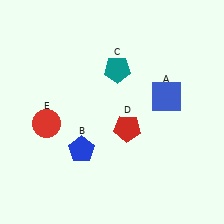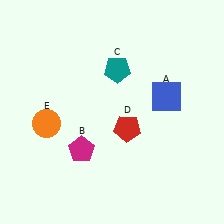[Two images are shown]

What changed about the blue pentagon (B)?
In Image 1, B is blue. In Image 2, it changed to magenta.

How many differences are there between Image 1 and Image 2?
There are 2 differences between the two images.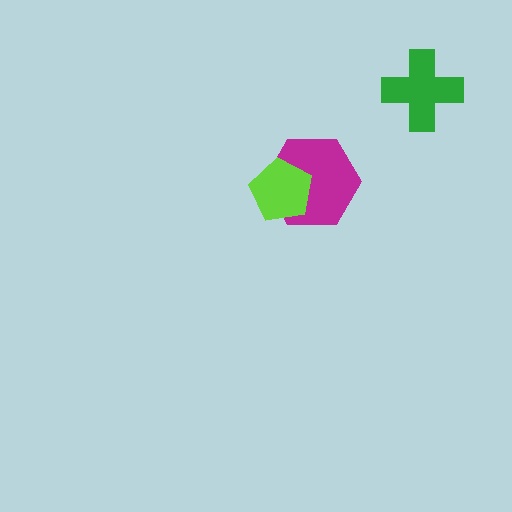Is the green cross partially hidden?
No, no other shape covers it.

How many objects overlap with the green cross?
0 objects overlap with the green cross.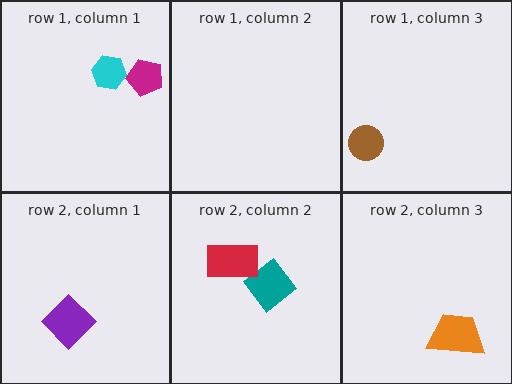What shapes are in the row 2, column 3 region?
The orange trapezoid.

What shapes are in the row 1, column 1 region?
The magenta pentagon, the cyan hexagon.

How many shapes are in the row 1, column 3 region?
1.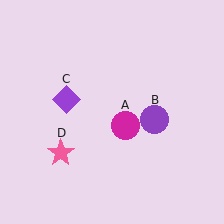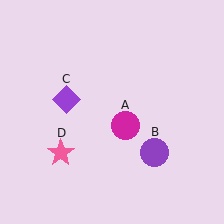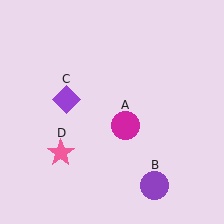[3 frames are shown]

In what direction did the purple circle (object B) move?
The purple circle (object B) moved down.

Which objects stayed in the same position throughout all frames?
Magenta circle (object A) and purple diamond (object C) and pink star (object D) remained stationary.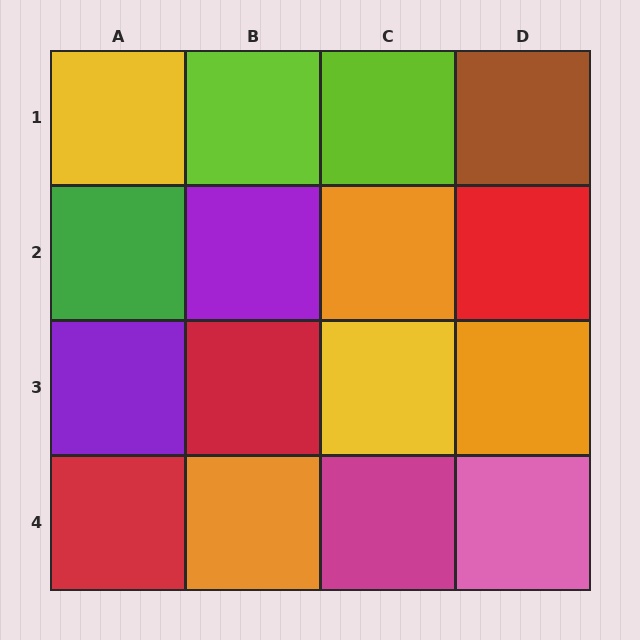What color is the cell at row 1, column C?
Lime.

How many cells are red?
3 cells are red.